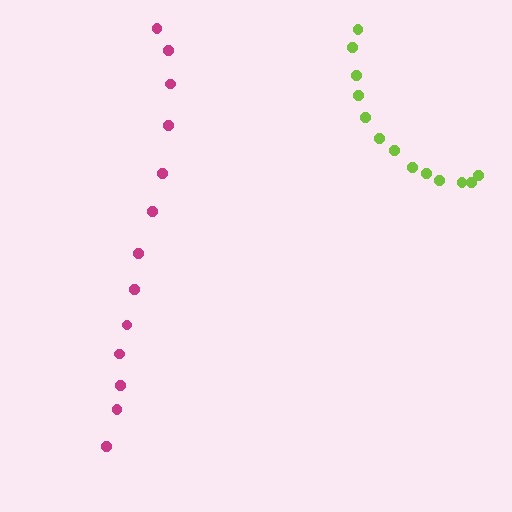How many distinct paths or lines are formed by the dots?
There are 2 distinct paths.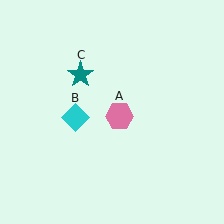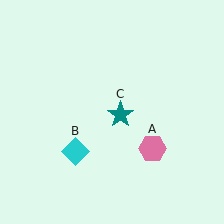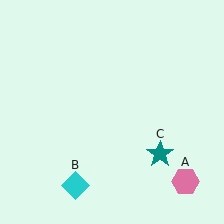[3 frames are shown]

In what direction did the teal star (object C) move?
The teal star (object C) moved down and to the right.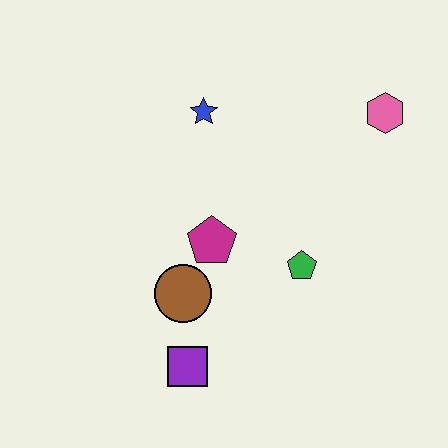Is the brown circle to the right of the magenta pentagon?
No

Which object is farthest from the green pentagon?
The blue star is farthest from the green pentagon.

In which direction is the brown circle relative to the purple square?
The brown circle is above the purple square.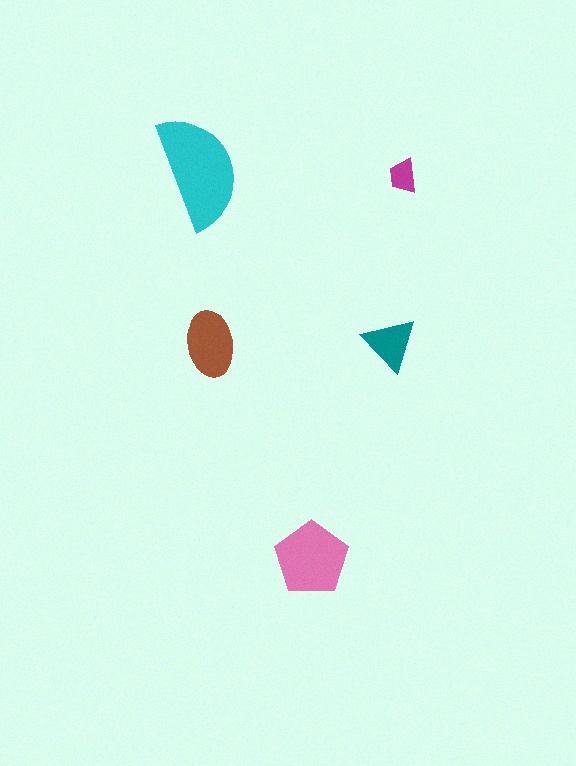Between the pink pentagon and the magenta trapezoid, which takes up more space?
The pink pentagon.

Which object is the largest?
The cyan semicircle.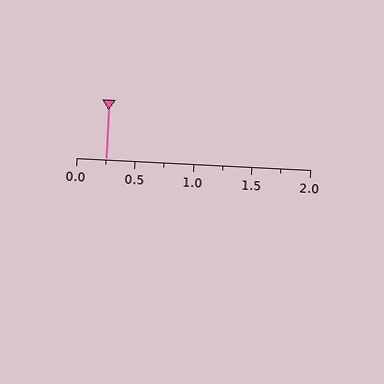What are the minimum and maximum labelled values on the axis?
The axis runs from 0.0 to 2.0.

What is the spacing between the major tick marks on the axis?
The major ticks are spaced 0.5 apart.